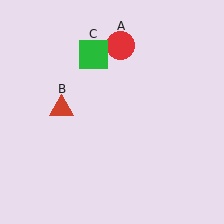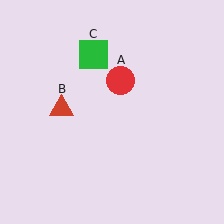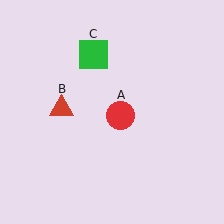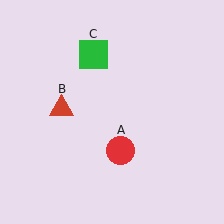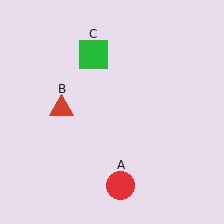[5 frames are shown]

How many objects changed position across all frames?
1 object changed position: red circle (object A).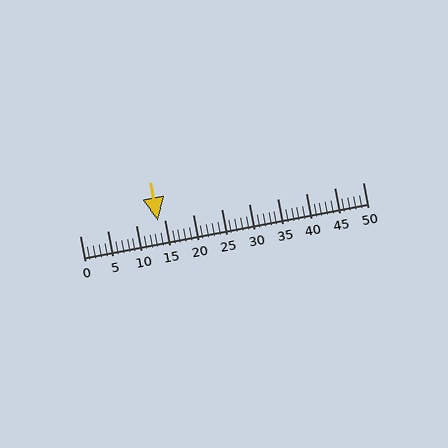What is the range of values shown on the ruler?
The ruler shows values from 0 to 50.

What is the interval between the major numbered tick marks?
The major tick marks are spaced 5 units apart.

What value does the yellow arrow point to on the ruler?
The yellow arrow points to approximately 14.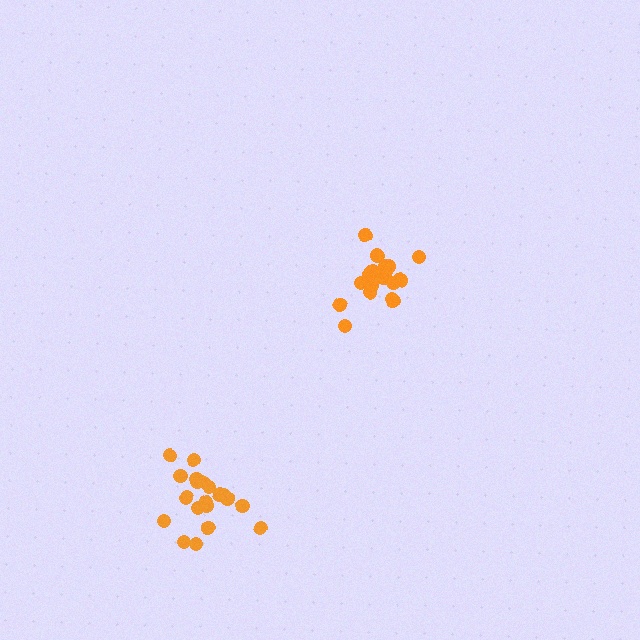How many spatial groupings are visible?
There are 2 spatial groupings.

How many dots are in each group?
Group 1: 20 dots, Group 2: 20 dots (40 total).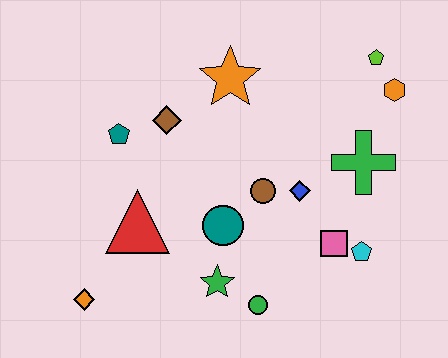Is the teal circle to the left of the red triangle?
No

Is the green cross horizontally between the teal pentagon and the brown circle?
No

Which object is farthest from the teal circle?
The lime pentagon is farthest from the teal circle.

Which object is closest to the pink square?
The cyan pentagon is closest to the pink square.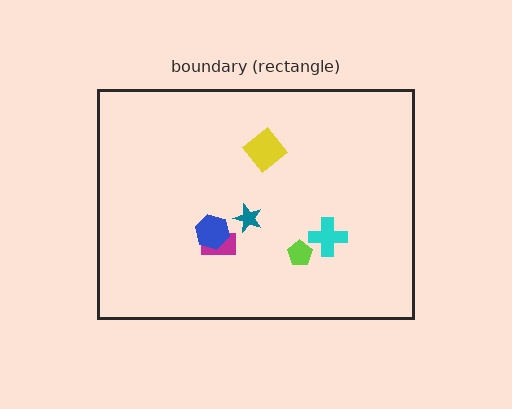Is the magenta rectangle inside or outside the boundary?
Inside.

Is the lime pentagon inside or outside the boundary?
Inside.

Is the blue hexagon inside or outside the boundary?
Inside.